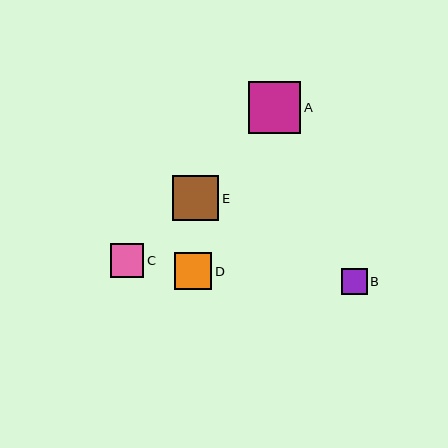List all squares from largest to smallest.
From largest to smallest: A, E, D, C, B.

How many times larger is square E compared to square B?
Square E is approximately 1.8 times the size of square B.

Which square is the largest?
Square A is the largest with a size of approximately 53 pixels.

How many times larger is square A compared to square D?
Square A is approximately 1.4 times the size of square D.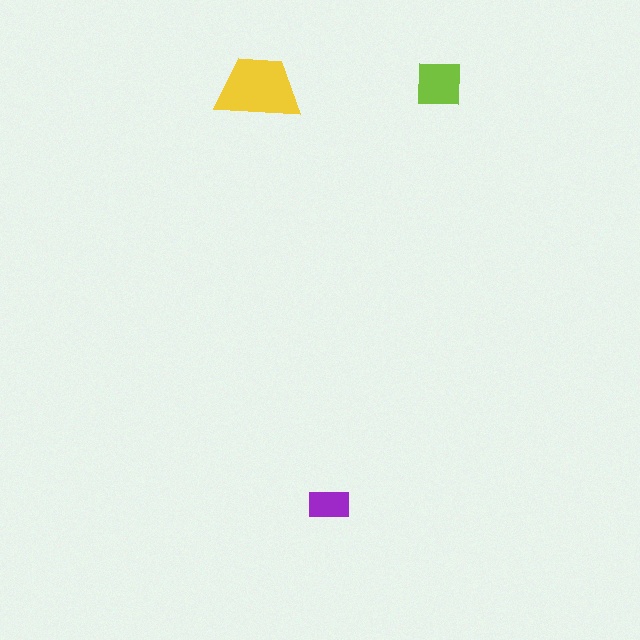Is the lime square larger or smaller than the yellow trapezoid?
Smaller.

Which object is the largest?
The yellow trapezoid.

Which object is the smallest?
The purple rectangle.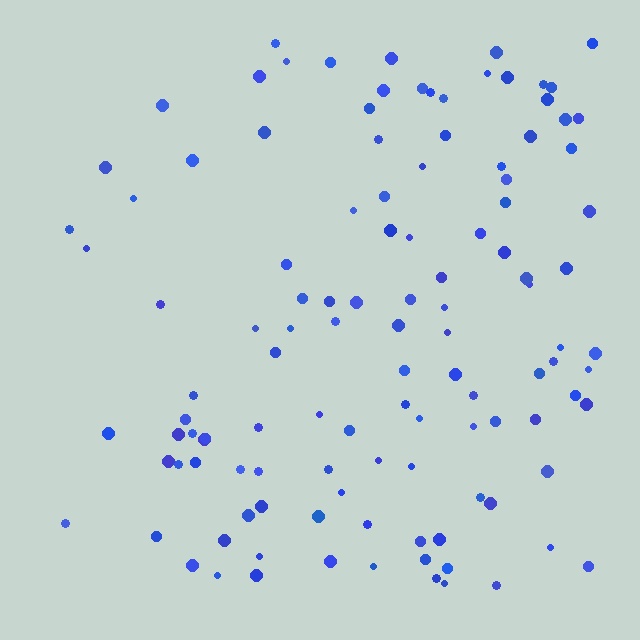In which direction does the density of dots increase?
From left to right, with the right side densest.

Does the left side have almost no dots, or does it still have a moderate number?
Still a moderate number, just noticeably fewer than the right.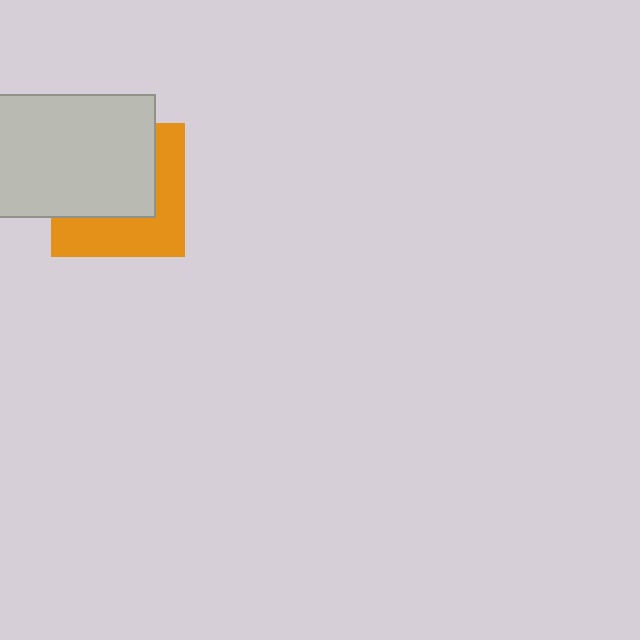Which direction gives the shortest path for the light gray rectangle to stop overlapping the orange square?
Moving toward the upper-left gives the shortest separation.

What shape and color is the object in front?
The object in front is a light gray rectangle.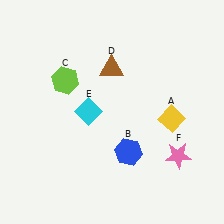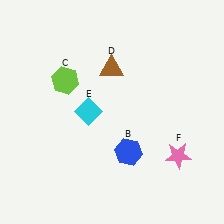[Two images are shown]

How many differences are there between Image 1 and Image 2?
There is 1 difference between the two images.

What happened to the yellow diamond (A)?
The yellow diamond (A) was removed in Image 2. It was in the bottom-right area of Image 1.